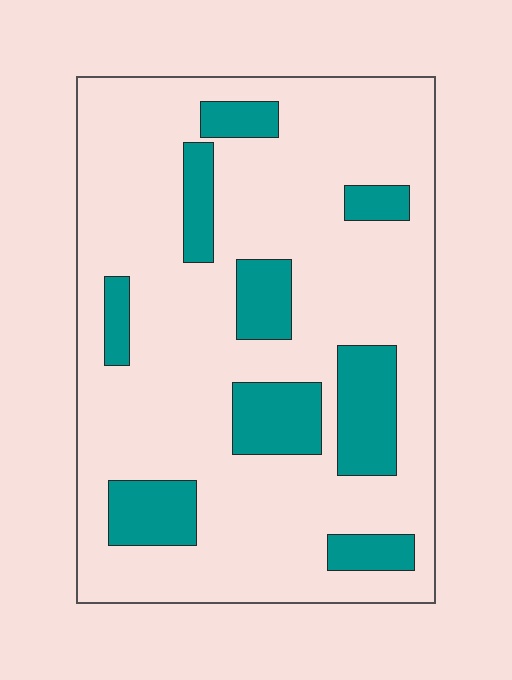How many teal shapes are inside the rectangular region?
9.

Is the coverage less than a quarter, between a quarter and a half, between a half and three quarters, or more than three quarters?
Less than a quarter.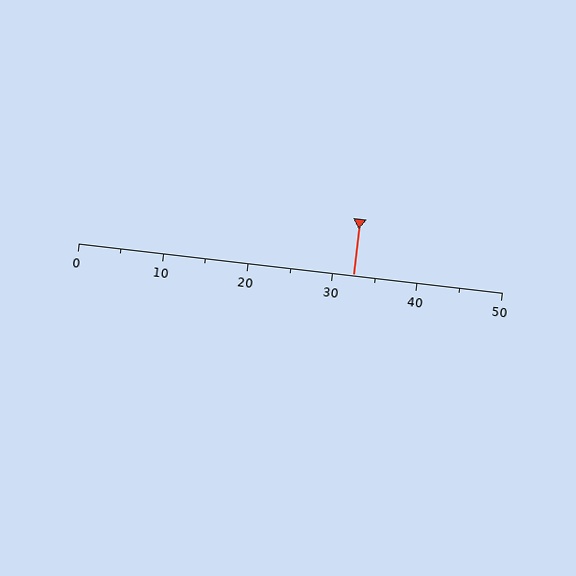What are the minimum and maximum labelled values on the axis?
The axis runs from 0 to 50.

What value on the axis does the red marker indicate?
The marker indicates approximately 32.5.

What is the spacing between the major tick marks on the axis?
The major ticks are spaced 10 apart.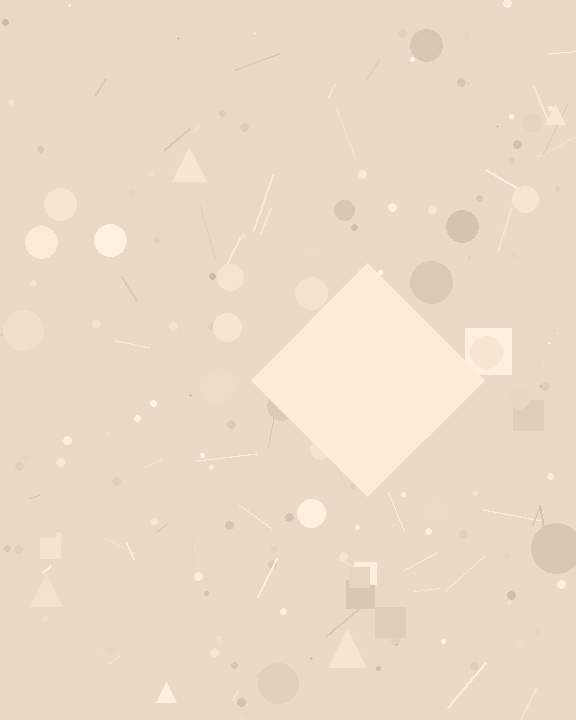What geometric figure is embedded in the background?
A diamond is embedded in the background.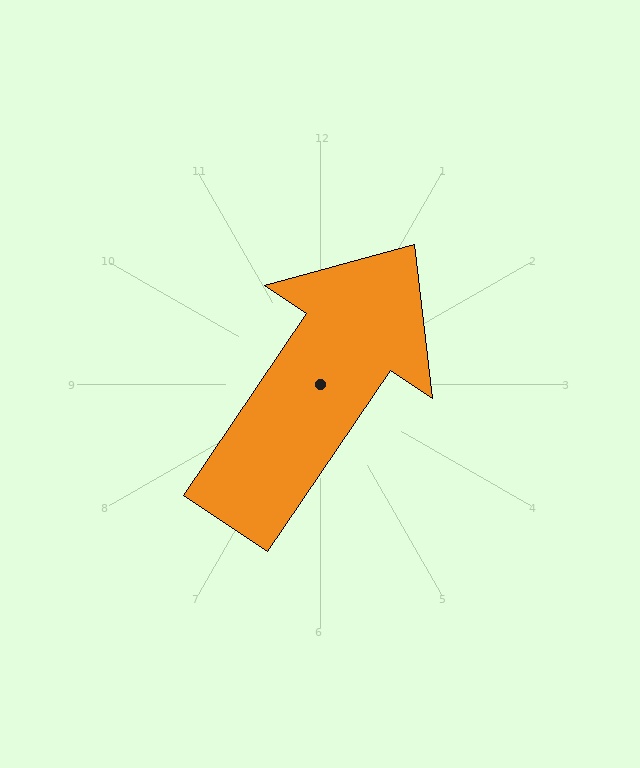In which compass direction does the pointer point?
Northeast.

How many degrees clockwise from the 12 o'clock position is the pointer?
Approximately 34 degrees.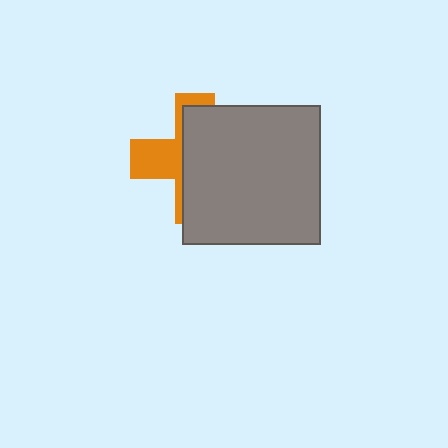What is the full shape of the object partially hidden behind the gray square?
The partially hidden object is an orange cross.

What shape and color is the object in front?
The object in front is a gray square.